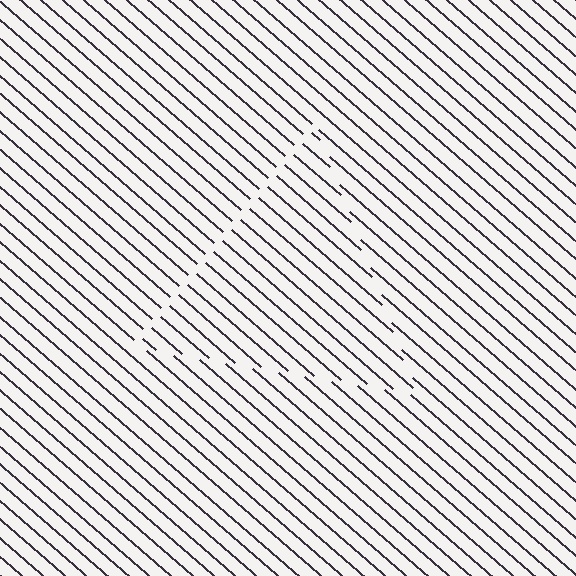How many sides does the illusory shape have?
3 sides — the line-ends trace a triangle.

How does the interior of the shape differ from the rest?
The interior of the shape contains the same grating, shifted by half a period — the contour is defined by the phase discontinuity where line-ends from the inner and outer gratings abut.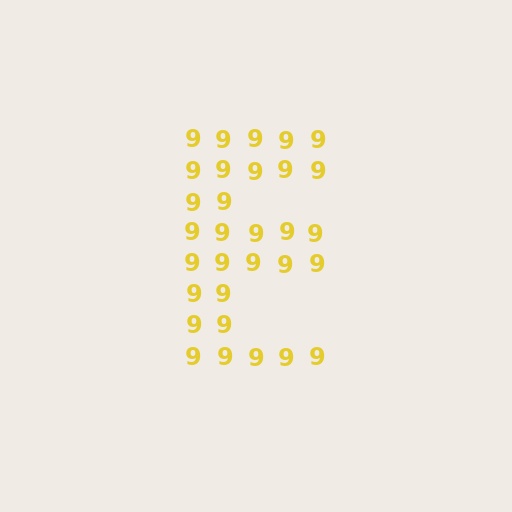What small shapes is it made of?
It is made of small digit 9's.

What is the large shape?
The large shape is the letter E.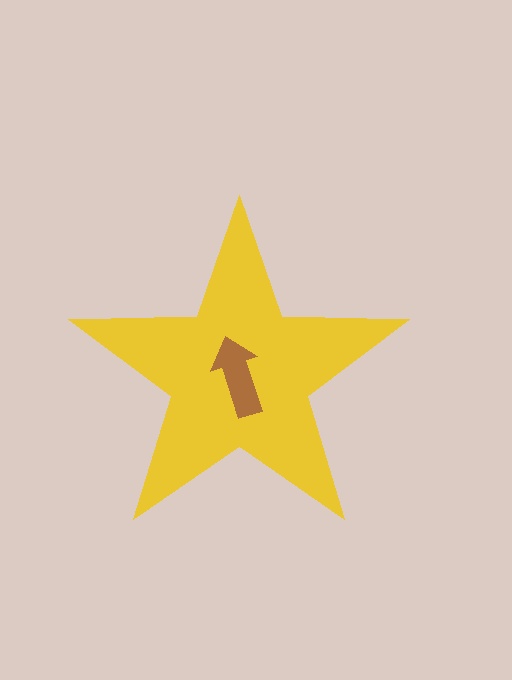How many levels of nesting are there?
2.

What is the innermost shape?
The brown arrow.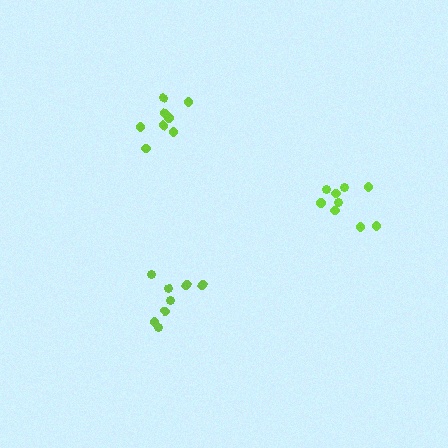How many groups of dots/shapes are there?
There are 3 groups.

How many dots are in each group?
Group 1: 8 dots, Group 2: 9 dots, Group 3: 8 dots (25 total).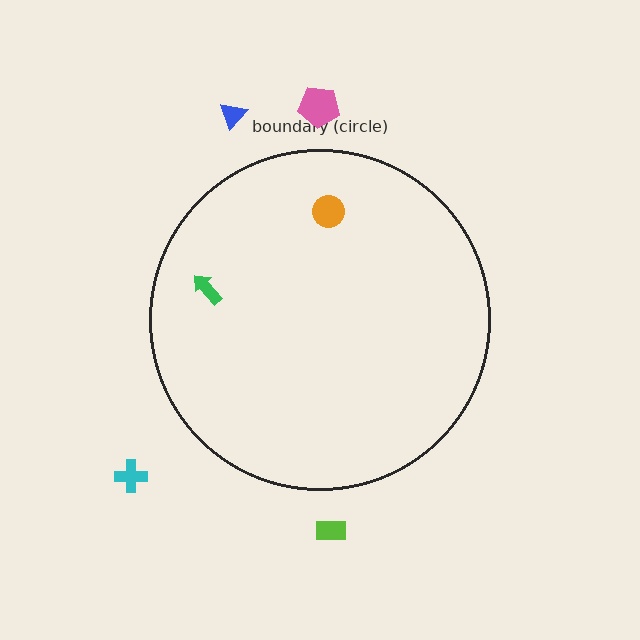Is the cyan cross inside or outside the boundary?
Outside.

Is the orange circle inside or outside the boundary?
Inside.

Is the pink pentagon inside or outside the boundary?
Outside.